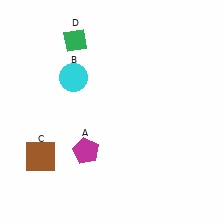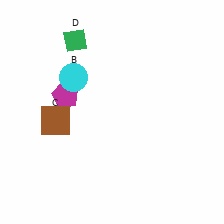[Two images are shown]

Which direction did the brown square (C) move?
The brown square (C) moved up.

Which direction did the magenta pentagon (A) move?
The magenta pentagon (A) moved up.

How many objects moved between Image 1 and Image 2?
2 objects moved between the two images.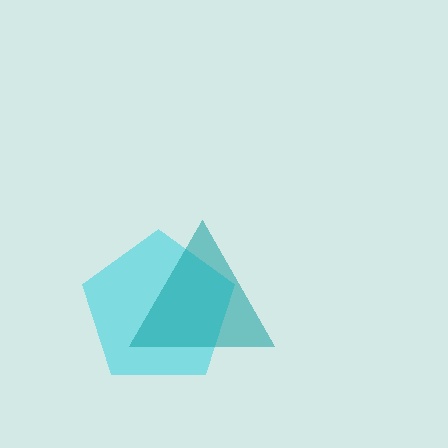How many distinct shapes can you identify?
There are 2 distinct shapes: a cyan pentagon, a teal triangle.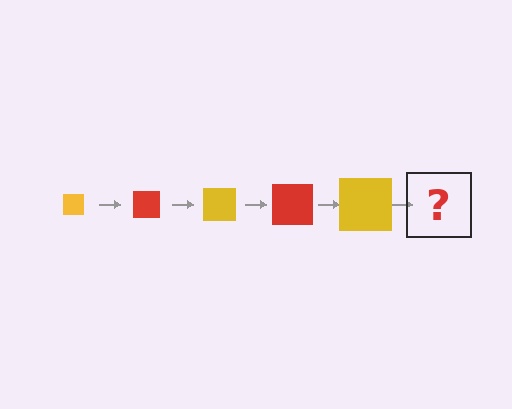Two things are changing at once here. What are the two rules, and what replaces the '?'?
The two rules are that the square grows larger each step and the color cycles through yellow and red. The '?' should be a red square, larger than the previous one.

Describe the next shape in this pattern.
It should be a red square, larger than the previous one.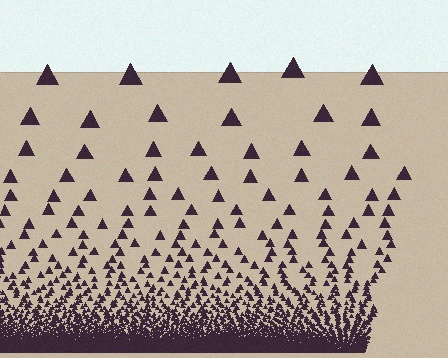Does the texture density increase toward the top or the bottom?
Density increases toward the bottom.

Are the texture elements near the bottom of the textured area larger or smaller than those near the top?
Smaller. The gradient is inverted — elements near the bottom are smaller and denser.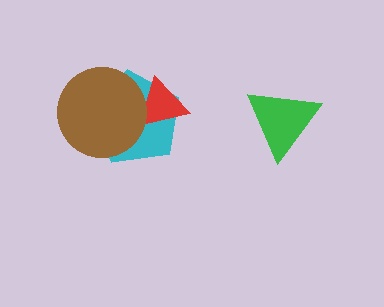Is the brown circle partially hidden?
No, no other shape covers it.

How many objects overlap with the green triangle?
0 objects overlap with the green triangle.